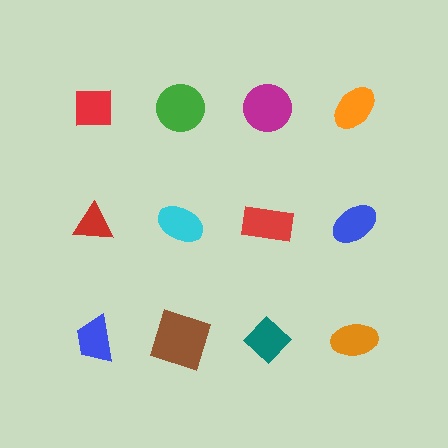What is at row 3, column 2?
A brown square.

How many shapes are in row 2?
4 shapes.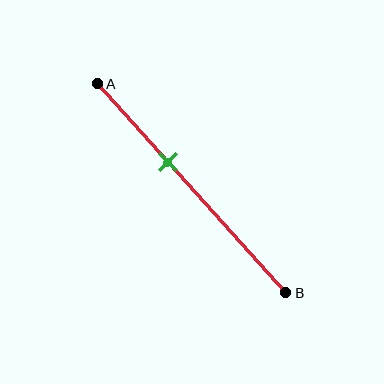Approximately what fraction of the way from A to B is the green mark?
The green mark is approximately 35% of the way from A to B.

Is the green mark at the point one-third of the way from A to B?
No, the mark is at about 35% from A, not at the 33% one-third point.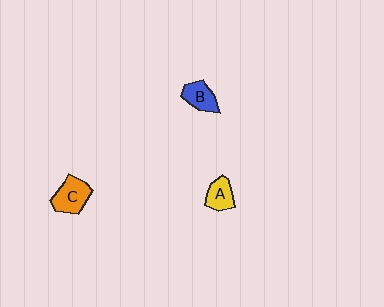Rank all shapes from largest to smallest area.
From largest to smallest: C (orange), B (blue), A (yellow).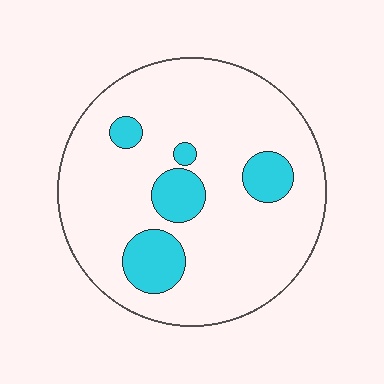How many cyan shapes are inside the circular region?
5.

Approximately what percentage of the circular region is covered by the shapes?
Approximately 15%.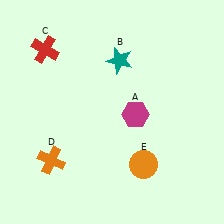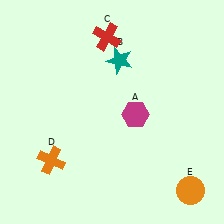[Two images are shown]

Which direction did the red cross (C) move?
The red cross (C) moved right.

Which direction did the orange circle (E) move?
The orange circle (E) moved right.